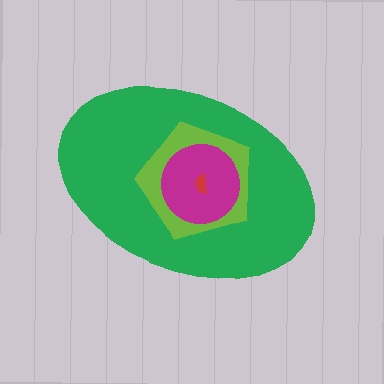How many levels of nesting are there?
4.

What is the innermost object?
The red semicircle.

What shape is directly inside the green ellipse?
The lime pentagon.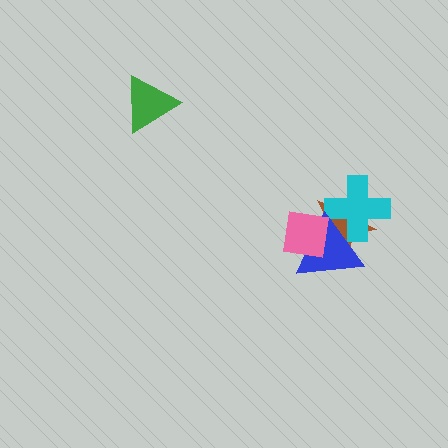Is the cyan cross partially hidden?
Yes, it is partially covered by another shape.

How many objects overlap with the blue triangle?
3 objects overlap with the blue triangle.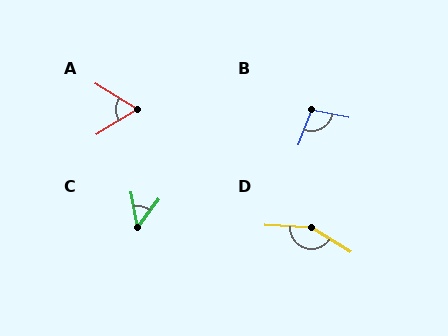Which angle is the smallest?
C, at approximately 46 degrees.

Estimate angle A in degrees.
Approximately 63 degrees.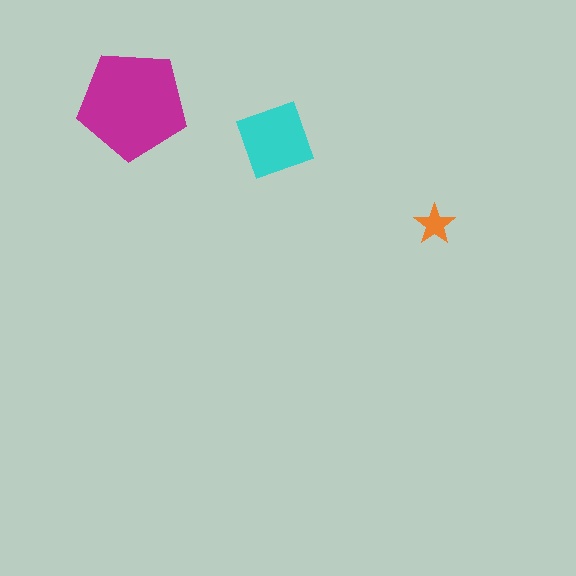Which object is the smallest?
The orange star.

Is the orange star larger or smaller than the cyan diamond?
Smaller.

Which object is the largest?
The magenta pentagon.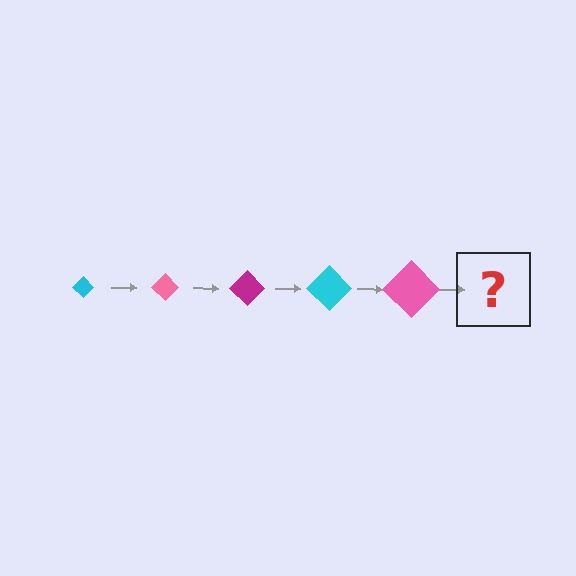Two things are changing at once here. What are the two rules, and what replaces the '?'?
The two rules are that the diamond grows larger each step and the color cycles through cyan, pink, and magenta. The '?' should be a magenta diamond, larger than the previous one.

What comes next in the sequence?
The next element should be a magenta diamond, larger than the previous one.